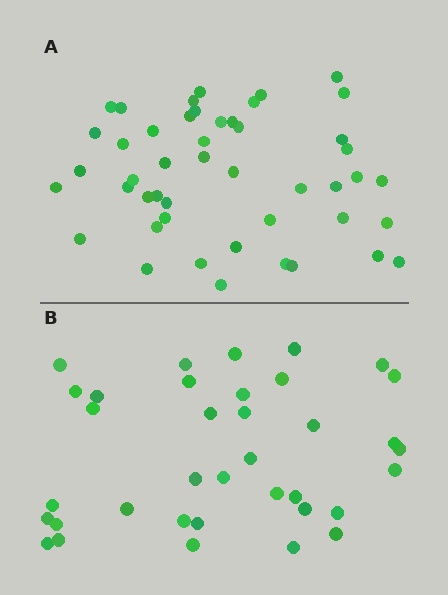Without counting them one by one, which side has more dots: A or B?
Region A (the top region) has more dots.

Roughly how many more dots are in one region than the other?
Region A has roughly 12 or so more dots than region B.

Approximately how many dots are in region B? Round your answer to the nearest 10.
About 40 dots. (The exact count is 36, which rounds to 40.)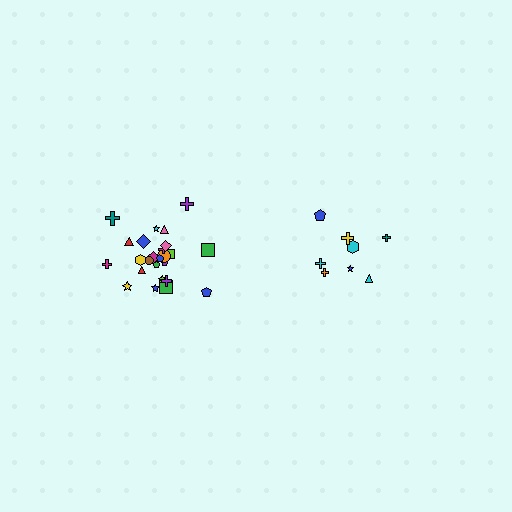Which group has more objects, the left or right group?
The left group.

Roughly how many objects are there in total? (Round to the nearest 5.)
Roughly 35 objects in total.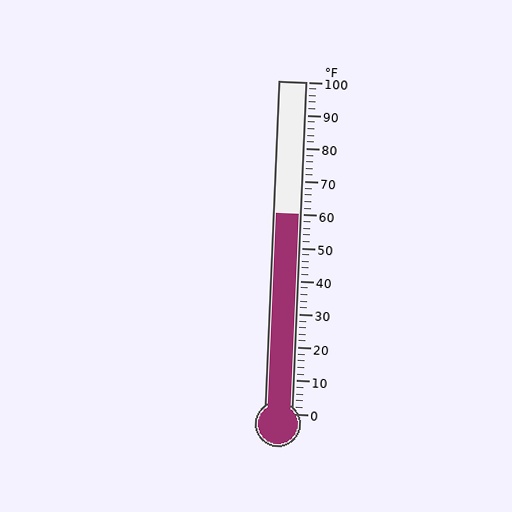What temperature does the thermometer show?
The thermometer shows approximately 60°F.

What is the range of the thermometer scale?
The thermometer scale ranges from 0°F to 100°F.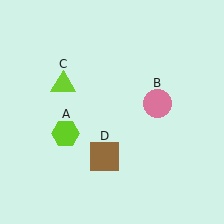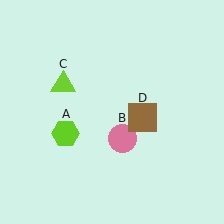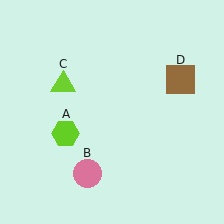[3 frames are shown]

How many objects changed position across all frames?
2 objects changed position: pink circle (object B), brown square (object D).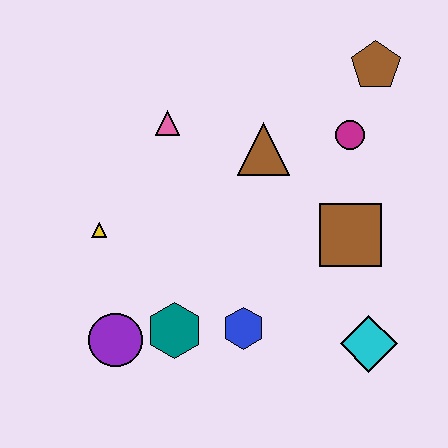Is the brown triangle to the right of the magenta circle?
No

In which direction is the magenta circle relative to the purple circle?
The magenta circle is to the right of the purple circle.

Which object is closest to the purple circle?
The teal hexagon is closest to the purple circle.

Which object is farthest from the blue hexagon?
The brown pentagon is farthest from the blue hexagon.